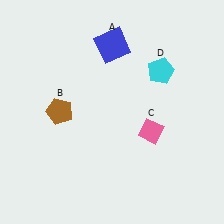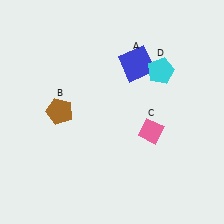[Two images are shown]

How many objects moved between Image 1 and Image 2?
1 object moved between the two images.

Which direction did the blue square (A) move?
The blue square (A) moved right.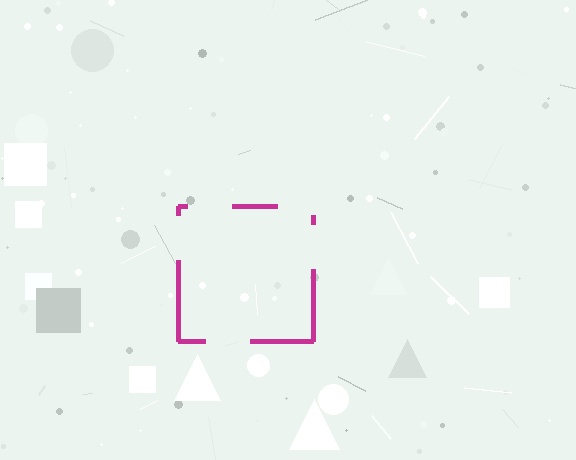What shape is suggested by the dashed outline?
The dashed outline suggests a square.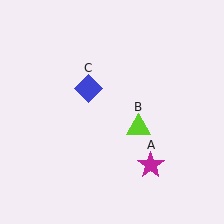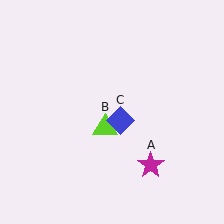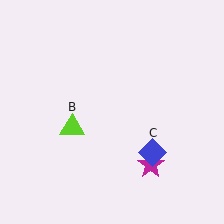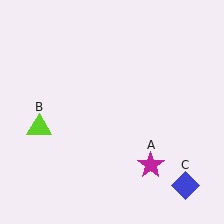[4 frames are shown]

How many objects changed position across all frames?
2 objects changed position: lime triangle (object B), blue diamond (object C).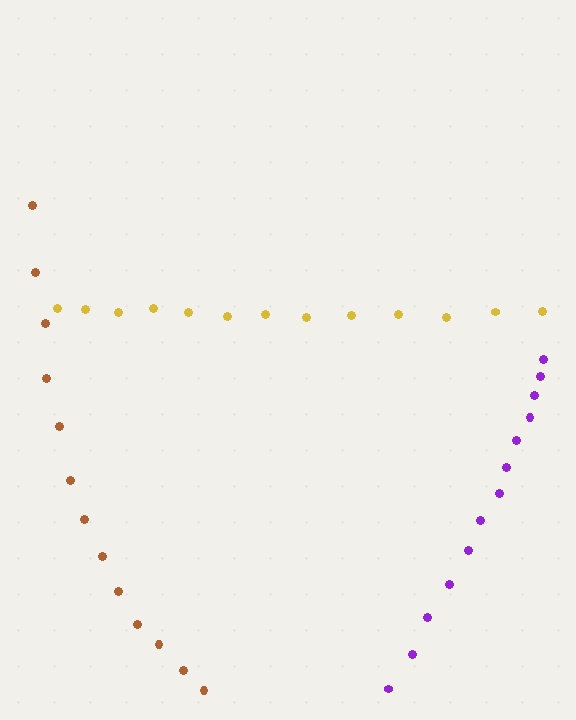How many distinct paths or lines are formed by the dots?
There are 3 distinct paths.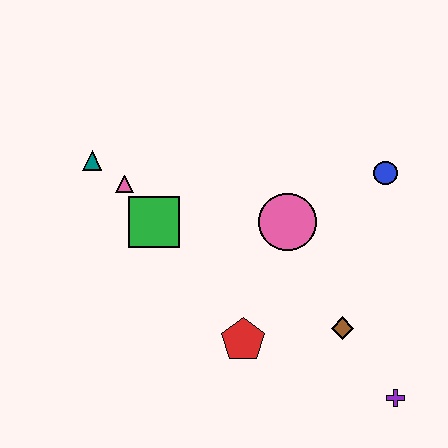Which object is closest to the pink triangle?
The teal triangle is closest to the pink triangle.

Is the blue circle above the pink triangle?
Yes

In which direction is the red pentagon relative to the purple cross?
The red pentagon is to the left of the purple cross.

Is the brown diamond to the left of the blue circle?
Yes